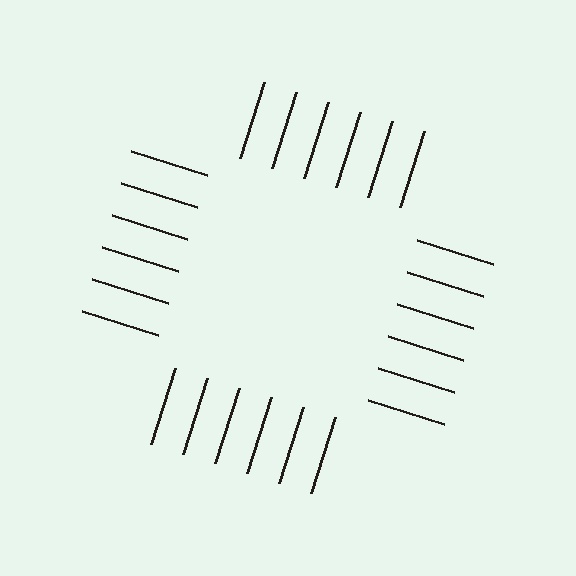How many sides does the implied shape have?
4 sides — the line-ends trace a square.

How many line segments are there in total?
24 — 6 along each of the 4 edges.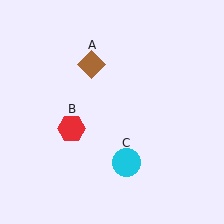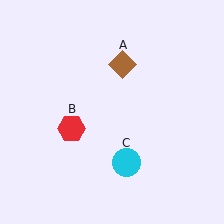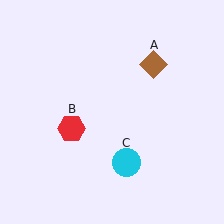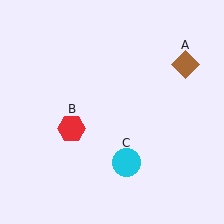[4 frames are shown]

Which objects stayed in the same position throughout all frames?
Red hexagon (object B) and cyan circle (object C) remained stationary.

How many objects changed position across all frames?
1 object changed position: brown diamond (object A).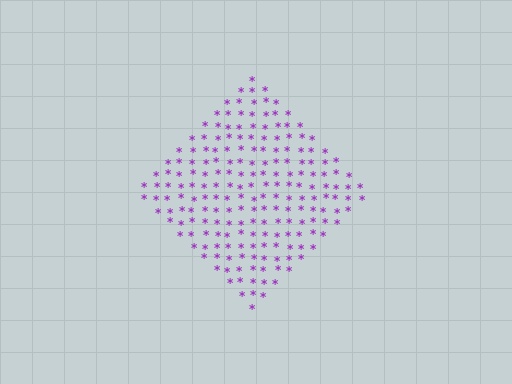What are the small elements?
The small elements are asterisks.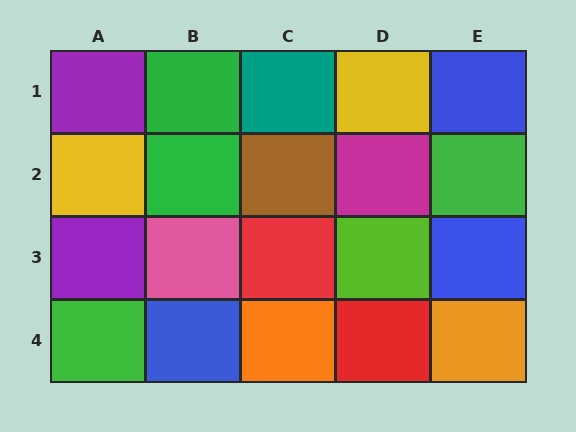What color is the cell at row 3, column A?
Purple.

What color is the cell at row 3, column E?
Blue.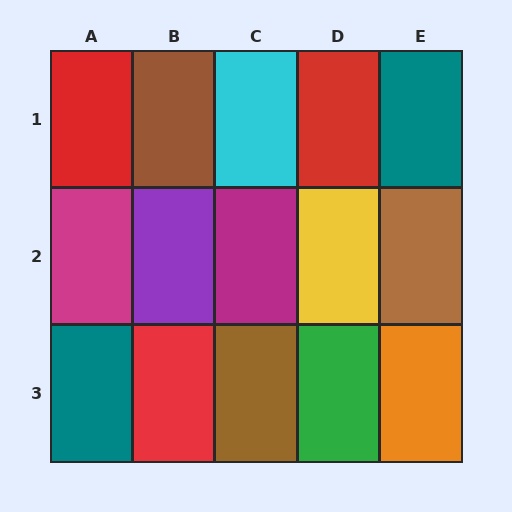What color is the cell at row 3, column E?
Orange.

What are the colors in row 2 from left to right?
Magenta, purple, magenta, yellow, brown.